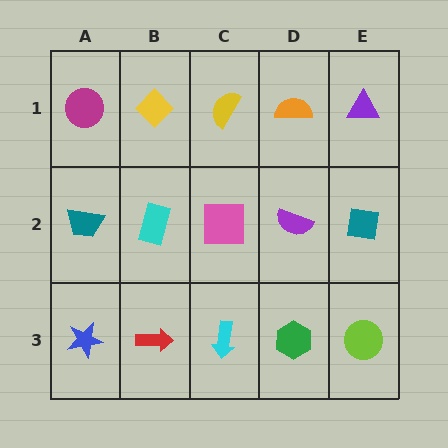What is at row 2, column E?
A teal square.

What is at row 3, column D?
A green hexagon.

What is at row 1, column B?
A yellow diamond.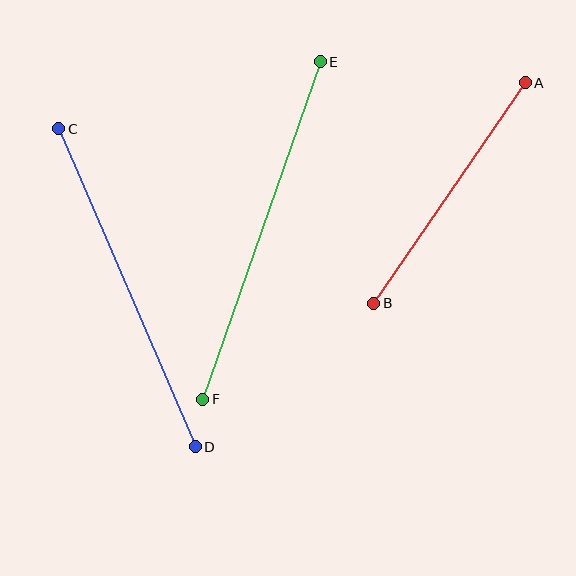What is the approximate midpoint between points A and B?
The midpoint is at approximately (450, 193) pixels.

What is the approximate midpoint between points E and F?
The midpoint is at approximately (261, 231) pixels.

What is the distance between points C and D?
The distance is approximately 346 pixels.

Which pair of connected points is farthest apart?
Points E and F are farthest apart.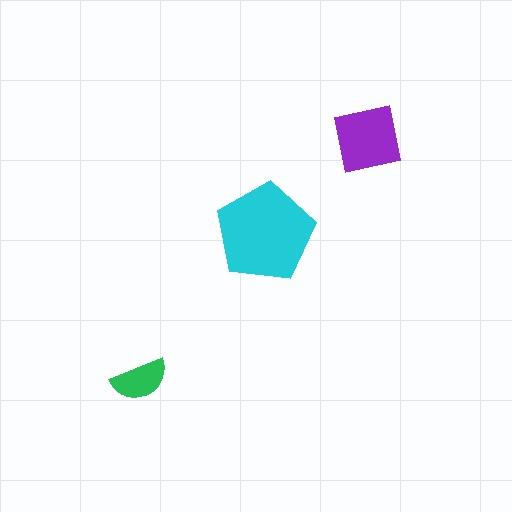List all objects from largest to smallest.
The cyan pentagon, the purple square, the green semicircle.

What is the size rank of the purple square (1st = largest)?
2nd.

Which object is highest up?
The purple square is topmost.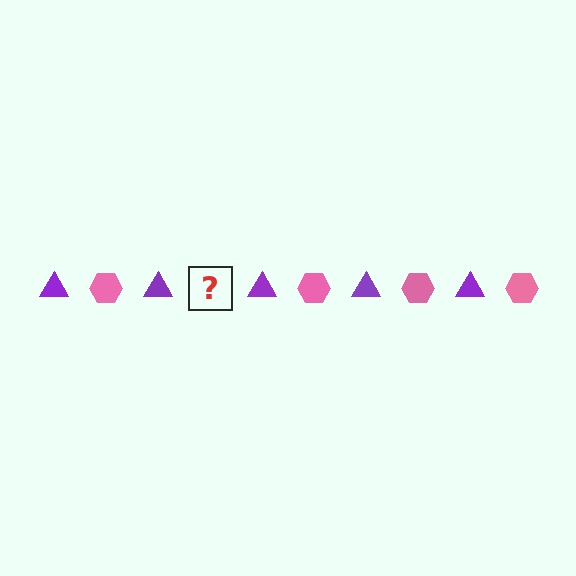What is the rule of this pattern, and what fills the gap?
The rule is that the pattern alternates between purple triangle and pink hexagon. The gap should be filled with a pink hexagon.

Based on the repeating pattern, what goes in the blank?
The blank should be a pink hexagon.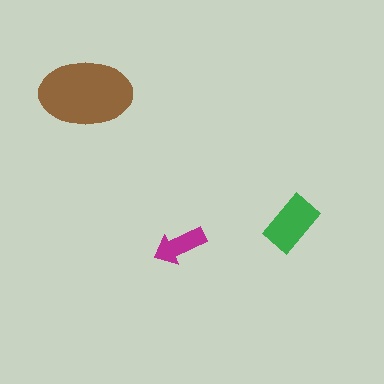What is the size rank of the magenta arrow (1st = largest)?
3rd.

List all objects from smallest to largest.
The magenta arrow, the green rectangle, the brown ellipse.